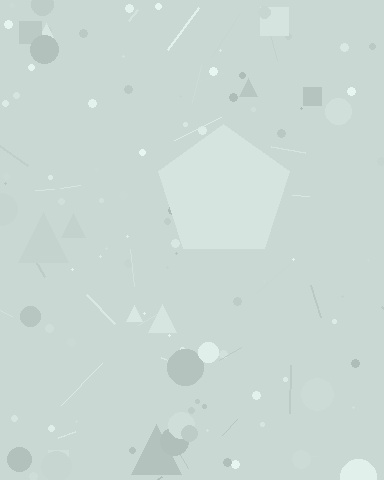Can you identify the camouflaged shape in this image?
The camouflaged shape is a pentagon.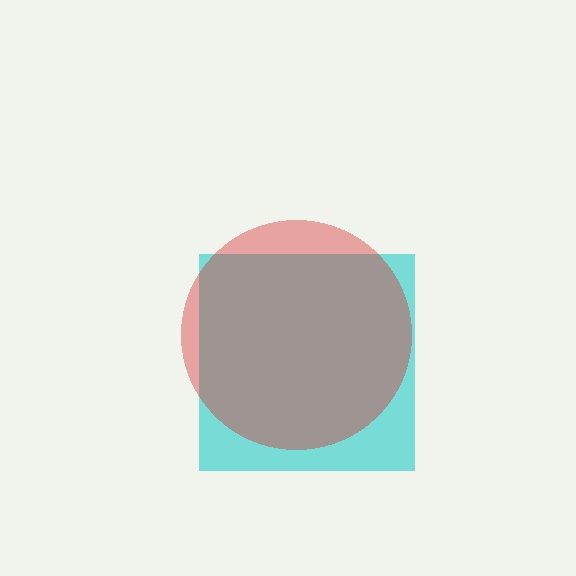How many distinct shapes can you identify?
There are 2 distinct shapes: a cyan square, a red circle.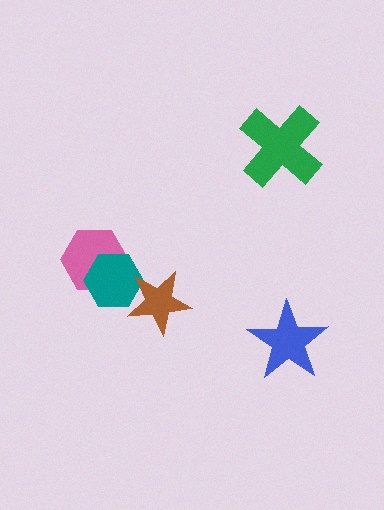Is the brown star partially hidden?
No, no other shape covers it.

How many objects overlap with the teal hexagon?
2 objects overlap with the teal hexagon.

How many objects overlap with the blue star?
0 objects overlap with the blue star.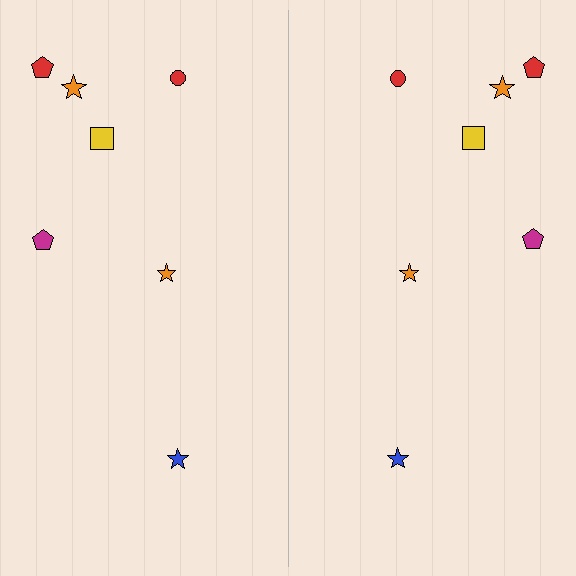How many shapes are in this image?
There are 14 shapes in this image.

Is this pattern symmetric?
Yes, this pattern has bilateral (reflection) symmetry.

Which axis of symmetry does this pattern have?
The pattern has a vertical axis of symmetry running through the center of the image.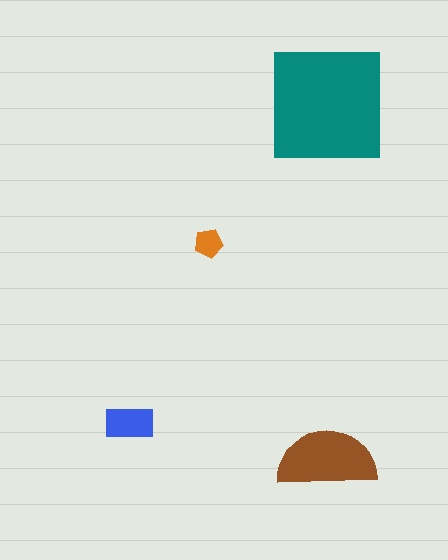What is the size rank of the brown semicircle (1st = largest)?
2nd.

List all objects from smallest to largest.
The orange pentagon, the blue rectangle, the brown semicircle, the teal square.